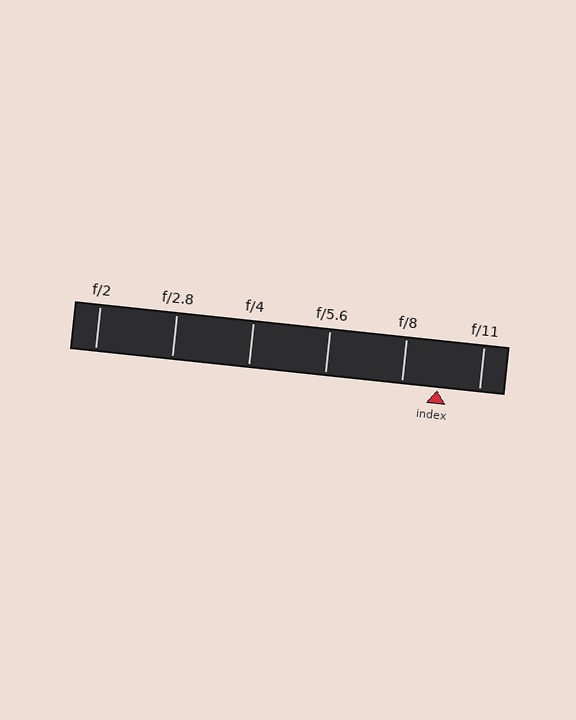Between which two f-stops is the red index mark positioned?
The index mark is between f/8 and f/11.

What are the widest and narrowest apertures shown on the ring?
The widest aperture shown is f/2 and the narrowest is f/11.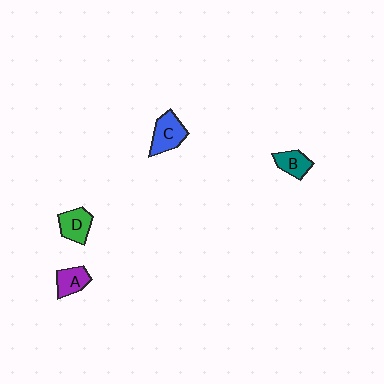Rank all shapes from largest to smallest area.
From largest to smallest: C (blue), D (green), A (purple), B (teal).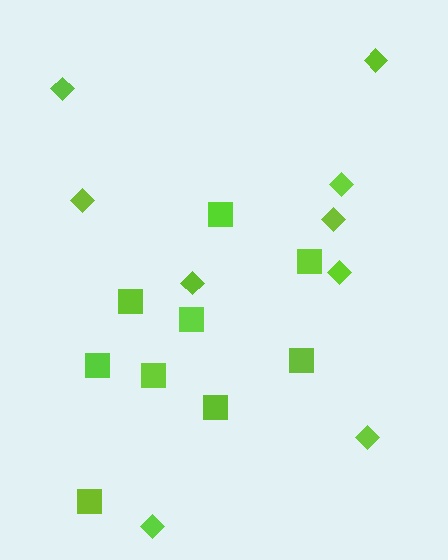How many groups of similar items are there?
There are 2 groups: one group of diamonds (9) and one group of squares (9).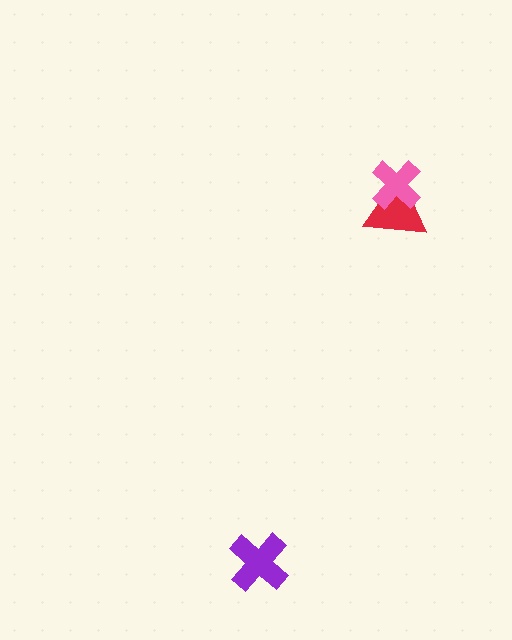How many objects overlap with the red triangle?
1 object overlaps with the red triangle.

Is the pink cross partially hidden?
No, no other shape covers it.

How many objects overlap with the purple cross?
0 objects overlap with the purple cross.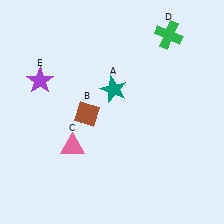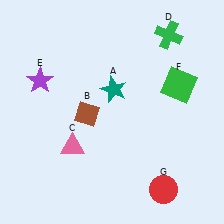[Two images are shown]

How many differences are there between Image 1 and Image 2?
There are 2 differences between the two images.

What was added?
A green square (F), a red circle (G) were added in Image 2.